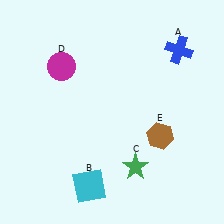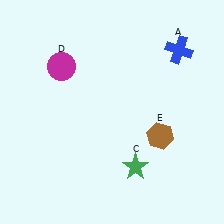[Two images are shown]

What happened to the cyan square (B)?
The cyan square (B) was removed in Image 2. It was in the bottom-left area of Image 1.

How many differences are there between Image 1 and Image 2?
There is 1 difference between the two images.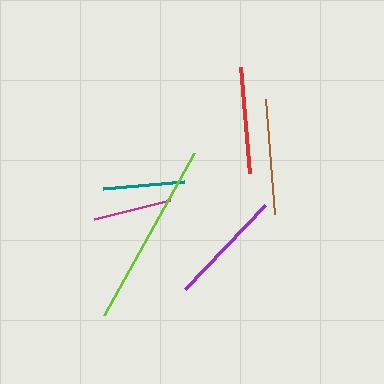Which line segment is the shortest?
The magenta line is the shortest at approximately 79 pixels.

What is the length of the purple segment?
The purple segment is approximately 116 pixels long.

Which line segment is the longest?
The lime line is the longest at approximately 186 pixels.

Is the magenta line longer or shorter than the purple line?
The purple line is longer than the magenta line.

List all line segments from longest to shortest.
From longest to shortest: lime, purple, brown, red, teal, magenta.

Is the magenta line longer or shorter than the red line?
The red line is longer than the magenta line.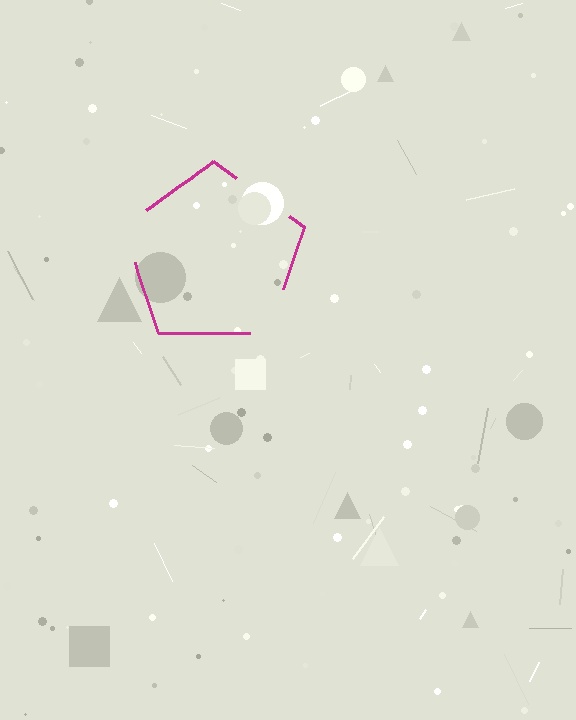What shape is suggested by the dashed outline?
The dashed outline suggests a pentagon.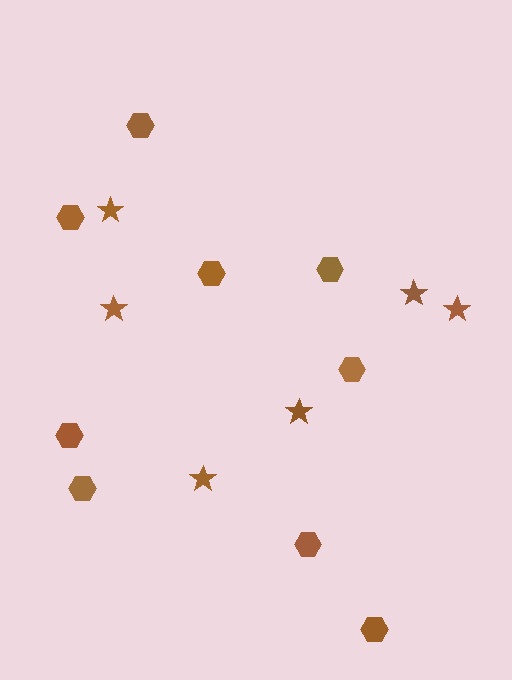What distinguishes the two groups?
There are 2 groups: one group of hexagons (9) and one group of stars (6).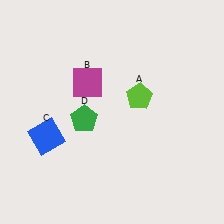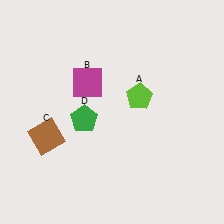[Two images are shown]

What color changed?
The square (C) changed from blue in Image 1 to brown in Image 2.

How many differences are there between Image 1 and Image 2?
There is 1 difference between the two images.